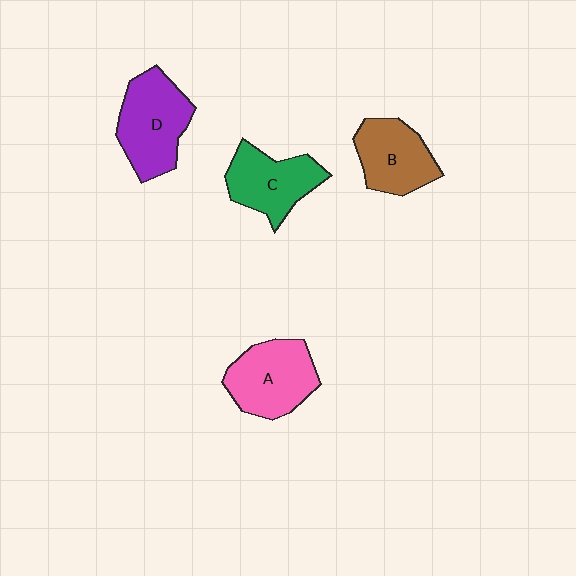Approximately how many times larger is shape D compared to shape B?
Approximately 1.2 times.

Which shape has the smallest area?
Shape B (brown).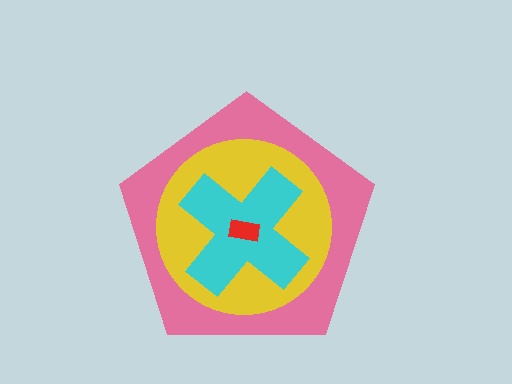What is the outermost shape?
The pink pentagon.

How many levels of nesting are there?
4.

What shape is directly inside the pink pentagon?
The yellow circle.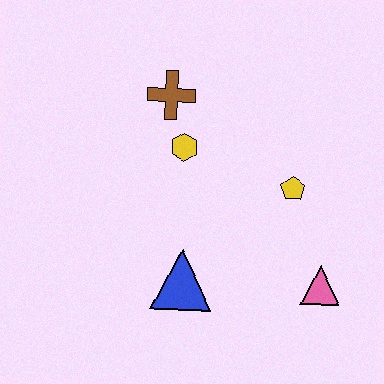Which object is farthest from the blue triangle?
The brown cross is farthest from the blue triangle.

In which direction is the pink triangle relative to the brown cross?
The pink triangle is below the brown cross.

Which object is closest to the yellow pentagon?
The pink triangle is closest to the yellow pentagon.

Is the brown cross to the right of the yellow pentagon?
No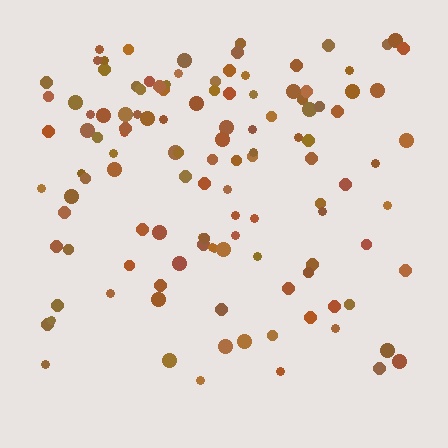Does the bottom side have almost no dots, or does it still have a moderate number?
Still a moderate number, just noticeably fewer than the top.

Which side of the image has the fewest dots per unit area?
The bottom.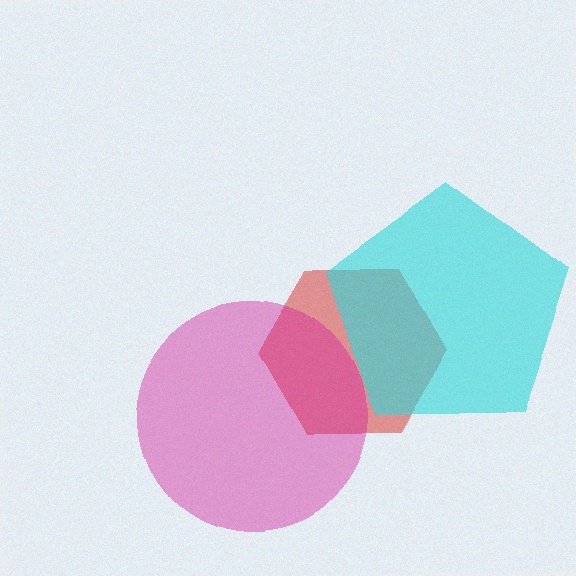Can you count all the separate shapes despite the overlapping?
Yes, there are 3 separate shapes.